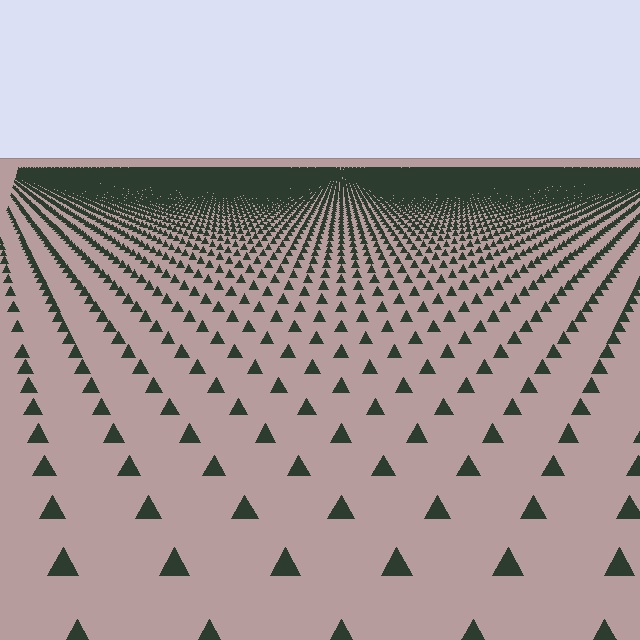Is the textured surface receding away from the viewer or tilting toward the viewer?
The surface is receding away from the viewer. Texture elements get smaller and denser toward the top.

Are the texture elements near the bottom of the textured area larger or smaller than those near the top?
Larger. Near the bottom, elements are closer to the viewer and appear at a bigger on-screen size.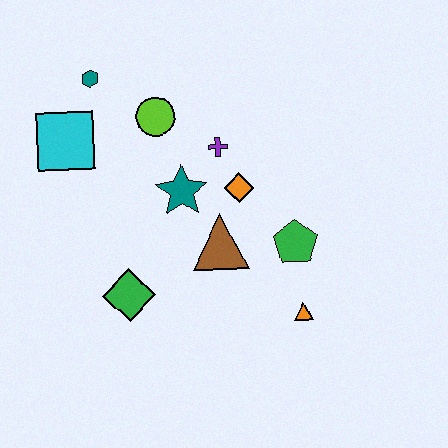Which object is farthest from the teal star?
The orange triangle is farthest from the teal star.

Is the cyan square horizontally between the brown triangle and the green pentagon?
No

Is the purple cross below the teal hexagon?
Yes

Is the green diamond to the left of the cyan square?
No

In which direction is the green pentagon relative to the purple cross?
The green pentagon is below the purple cross.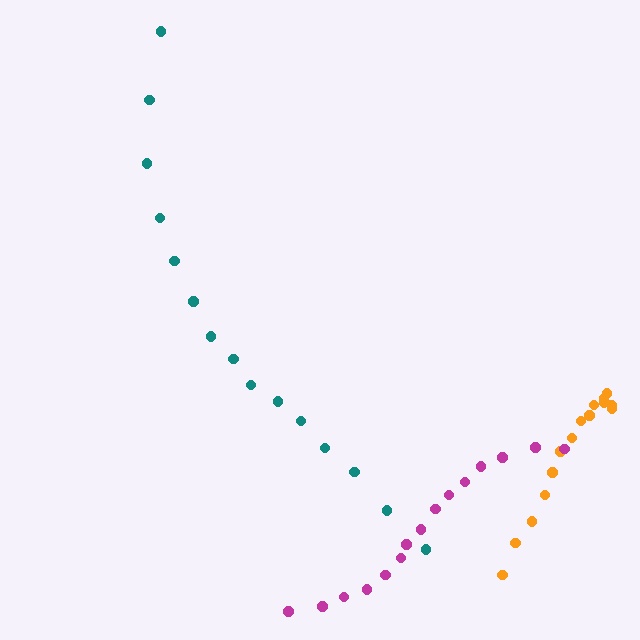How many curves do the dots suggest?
There are 3 distinct paths.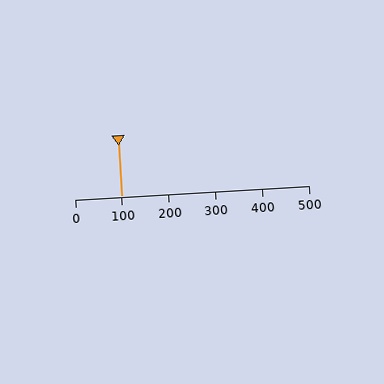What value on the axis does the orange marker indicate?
The marker indicates approximately 100.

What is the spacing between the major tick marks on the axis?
The major ticks are spaced 100 apart.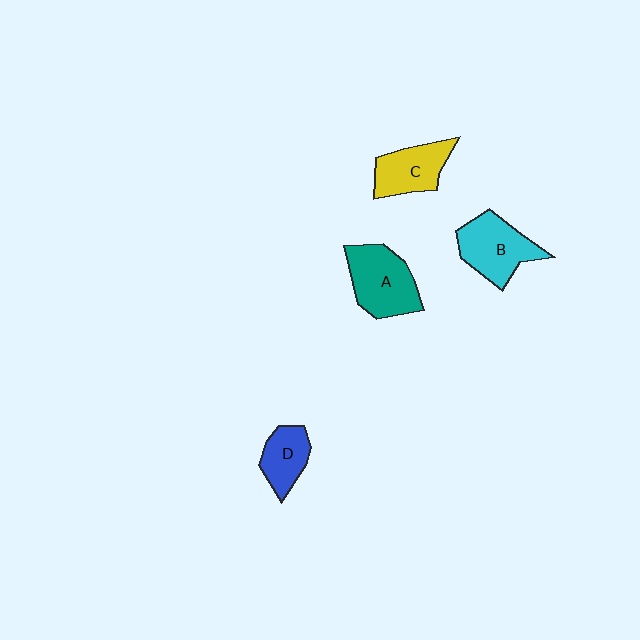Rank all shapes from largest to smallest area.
From largest to smallest: A (teal), B (cyan), C (yellow), D (blue).